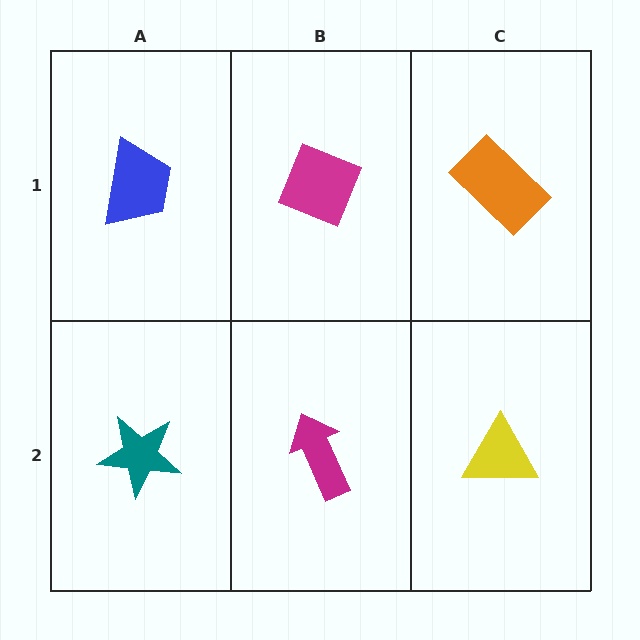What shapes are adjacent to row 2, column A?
A blue trapezoid (row 1, column A), a magenta arrow (row 2, column B).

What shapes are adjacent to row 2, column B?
A magenta diamond (row 1, column B), a teal star (row 2, column A), a yellow triangle (row 2, column C).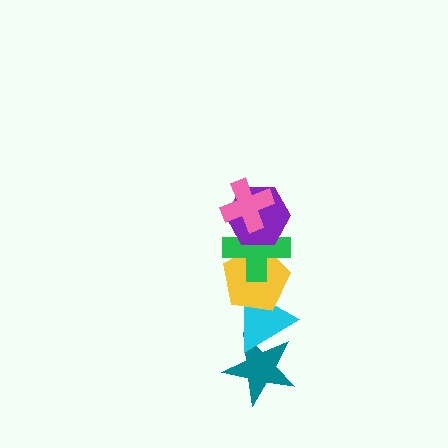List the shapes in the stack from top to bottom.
From top to bottom: the pink cross, the purple hexagon, the green cross, the yellow pentagon, the cyan triangle, the teal star.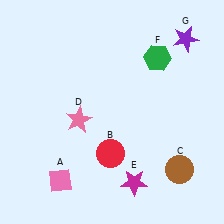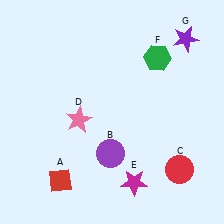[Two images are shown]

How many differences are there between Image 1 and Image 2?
There are 3 differences between the two images.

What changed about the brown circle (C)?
In Image 1, C is brown. In Image 2, it changed to red.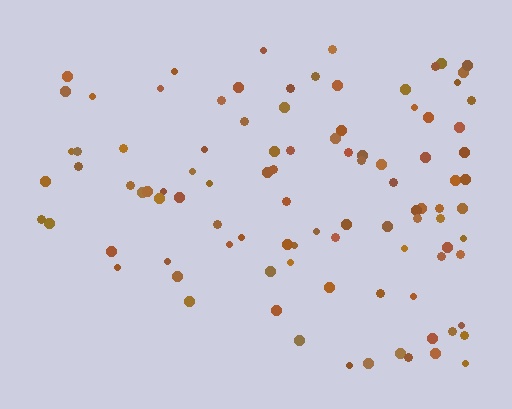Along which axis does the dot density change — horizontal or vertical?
Horizontal.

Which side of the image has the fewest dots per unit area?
The left.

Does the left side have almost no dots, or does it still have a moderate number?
Still a moderate number, just noticeably fewer than the right.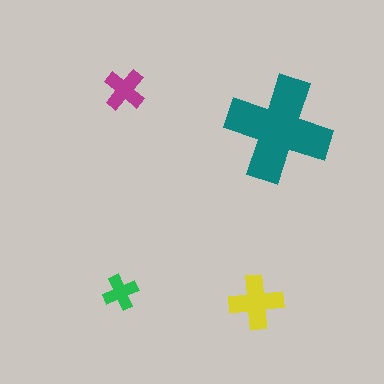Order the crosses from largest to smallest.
the teal one, the yellow one, the magenta one, the green one.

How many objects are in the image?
There are 4 objects in the image.